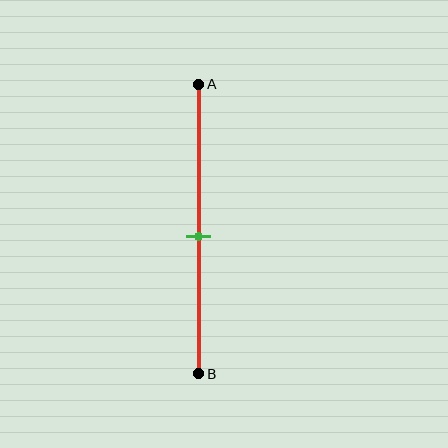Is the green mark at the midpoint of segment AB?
Yes, the mark is approximately at the midpoint.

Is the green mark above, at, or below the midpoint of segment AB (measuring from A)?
The green mark is approximately at the midpoint of segment AB.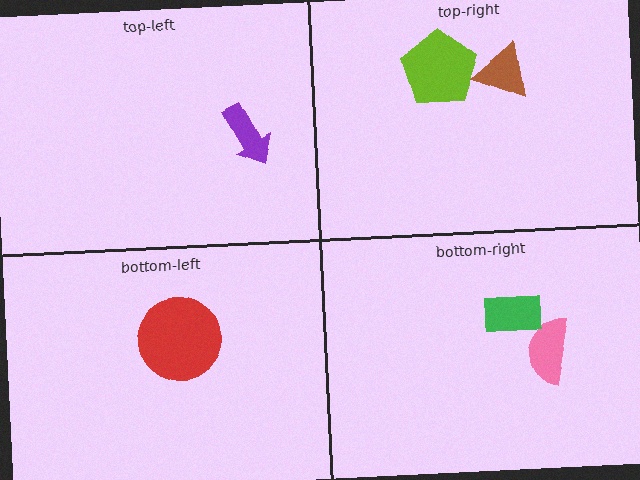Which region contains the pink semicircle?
The bottom-right region.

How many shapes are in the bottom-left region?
1.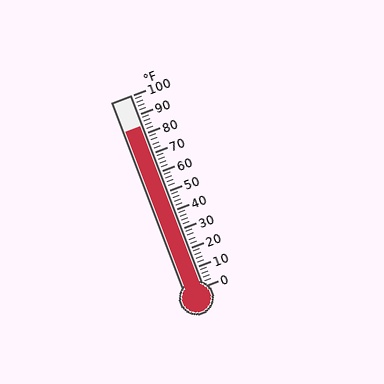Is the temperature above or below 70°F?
The temperature is above 70°F.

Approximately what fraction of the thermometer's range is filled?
The thermometer is filled to approximately 85% of its range.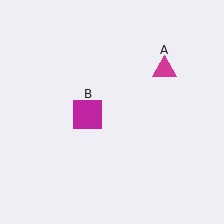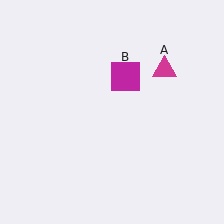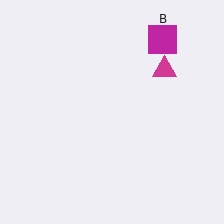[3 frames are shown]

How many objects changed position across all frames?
1 object changed position: magenta square (object B).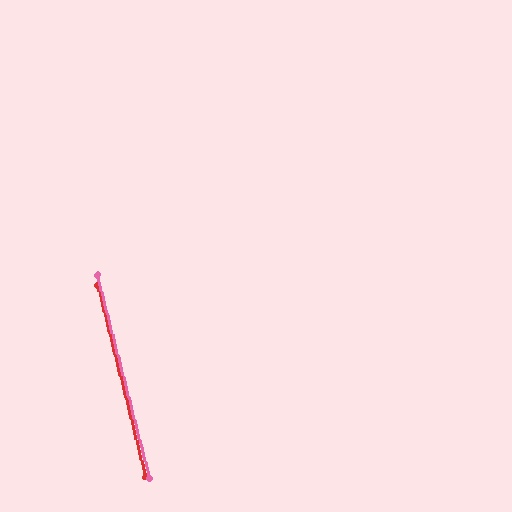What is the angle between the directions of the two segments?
Approximately 1 degree.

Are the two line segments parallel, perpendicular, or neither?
Parallel — their directions differ by only 0.6°.